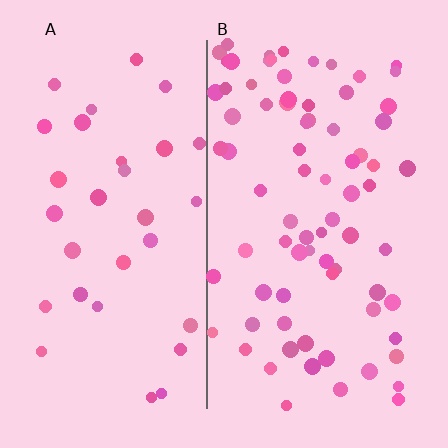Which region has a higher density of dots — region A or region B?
B (the right).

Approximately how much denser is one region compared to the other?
Approximately 2.4× — region B over region A.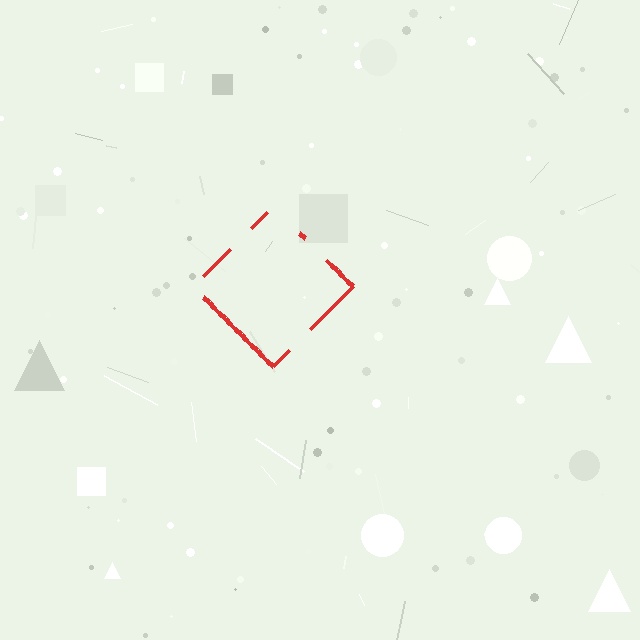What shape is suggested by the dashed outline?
The dashed outline suggests a diamond.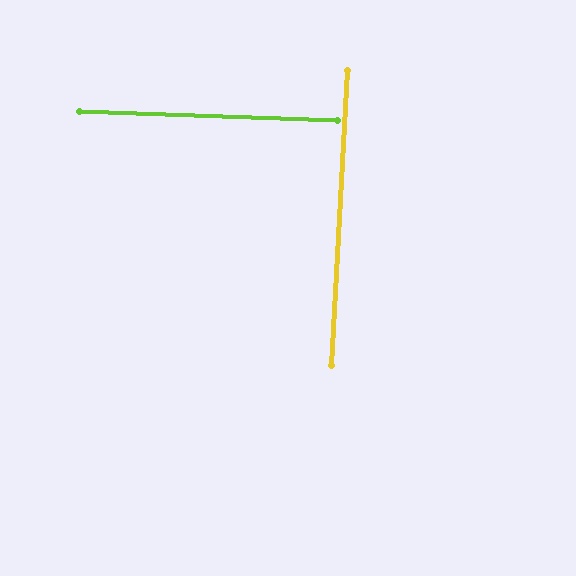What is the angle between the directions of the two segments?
Approximately 89 degrees.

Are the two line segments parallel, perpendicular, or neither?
Perpendicular — they meet at approximately 89°.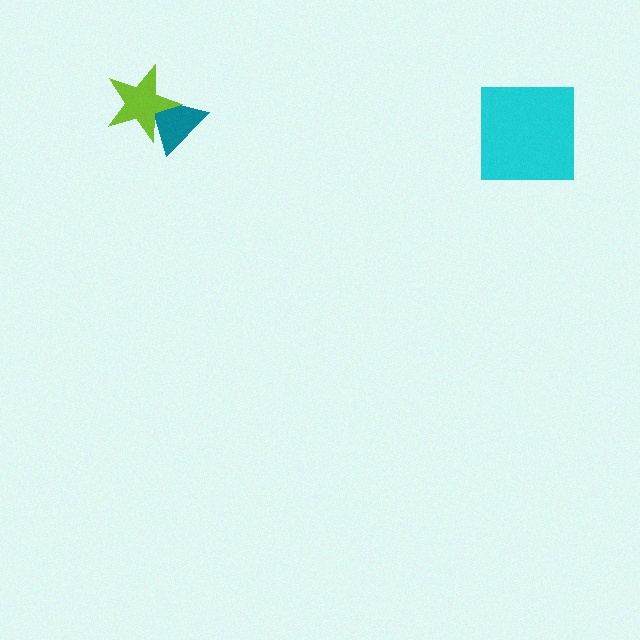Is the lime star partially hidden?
No, no other shape covers it.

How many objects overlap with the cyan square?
0 objects overlap with the cyan square.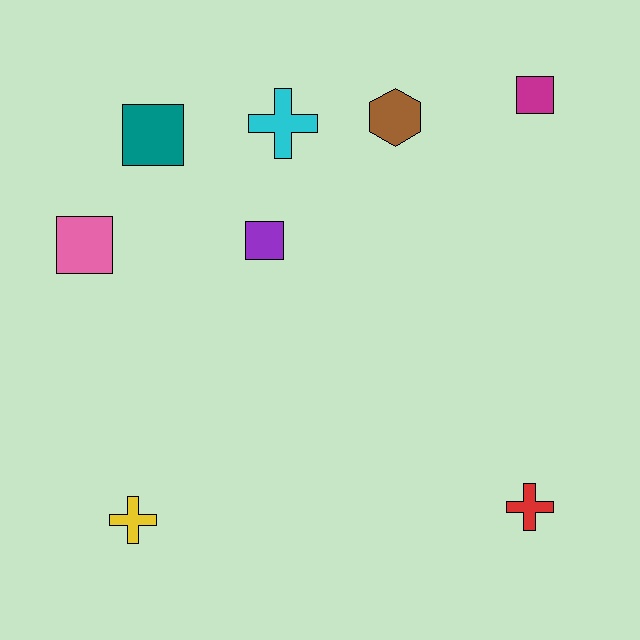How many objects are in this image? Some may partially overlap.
There are 8 objects.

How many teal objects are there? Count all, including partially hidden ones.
There is 1 teal object.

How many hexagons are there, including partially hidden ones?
There is 1 hexagon.